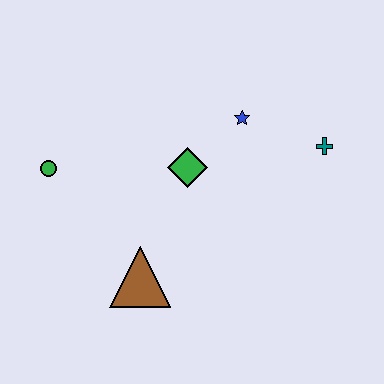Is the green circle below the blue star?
Yes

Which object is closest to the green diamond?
The blue star is closest to the green diamond.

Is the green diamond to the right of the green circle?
Yes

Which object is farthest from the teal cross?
The green circle is farthest from the teal cross.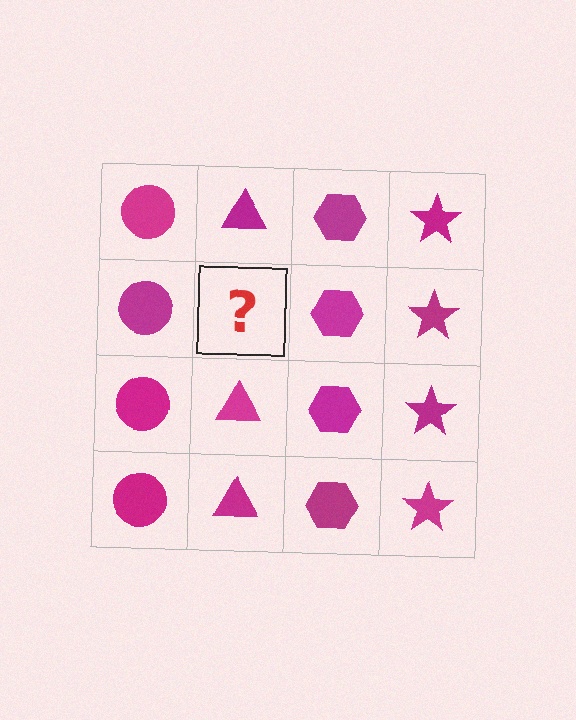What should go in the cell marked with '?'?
The missing cell should contain a magenta triangle.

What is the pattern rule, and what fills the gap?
The rule is that each column has a consistent shape. The gap should be filled with a magenta triangle.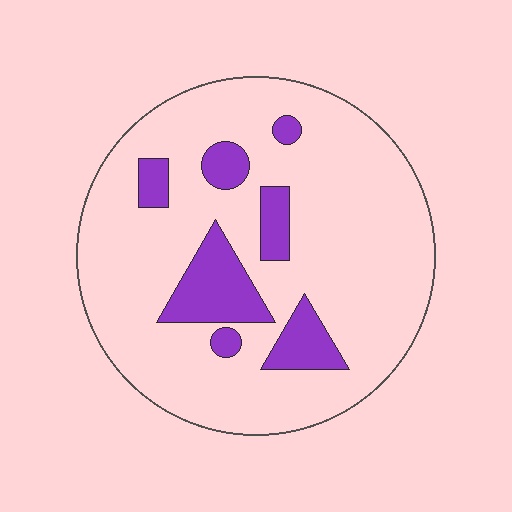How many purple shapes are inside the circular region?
7.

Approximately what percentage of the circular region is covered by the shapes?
Approximately 15%.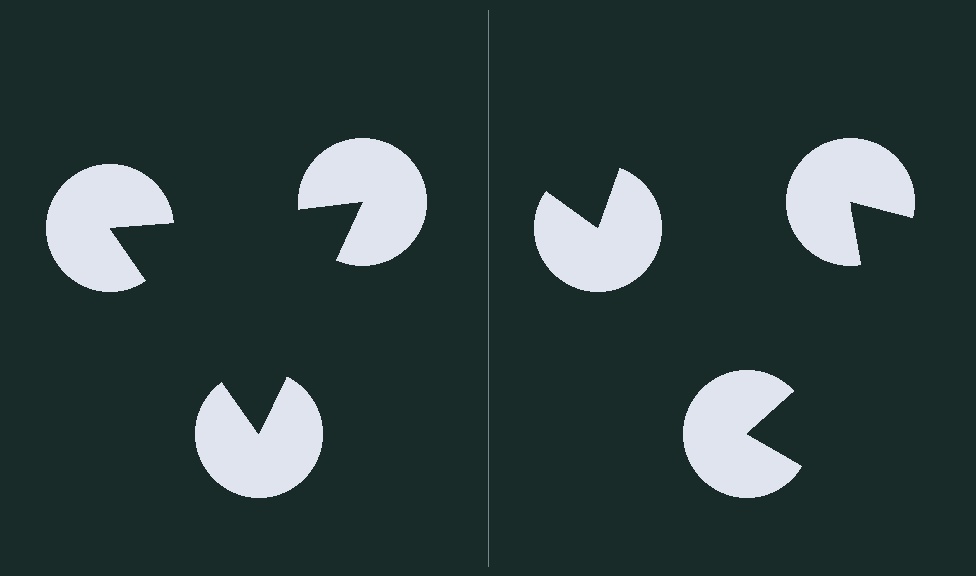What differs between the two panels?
The pac-man discs are positioned identically on both sides; only the wedge orientations differ. On the left they align to a triangle; on the right they are misaligned.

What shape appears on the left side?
An illusory triangle.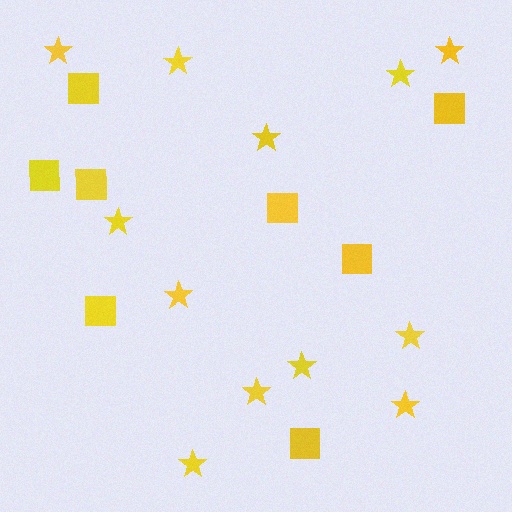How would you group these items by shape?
There are 2 groups: one group of stars (12) and one group of squares (8).